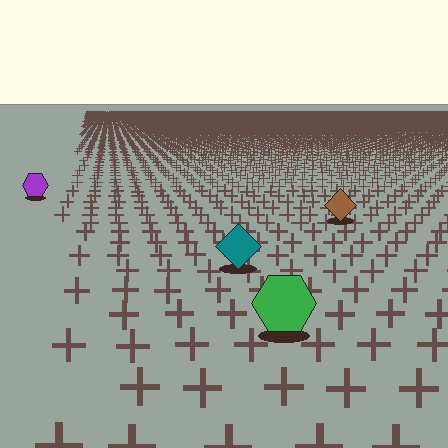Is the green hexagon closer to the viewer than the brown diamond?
Yes. The green hexagon is closer — you can tell from the texture gradient: the ground texture is coarser near it.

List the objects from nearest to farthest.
From nearest to farthest: the green hexagon, the teal diamond, the brown diamond, the purple hexagon.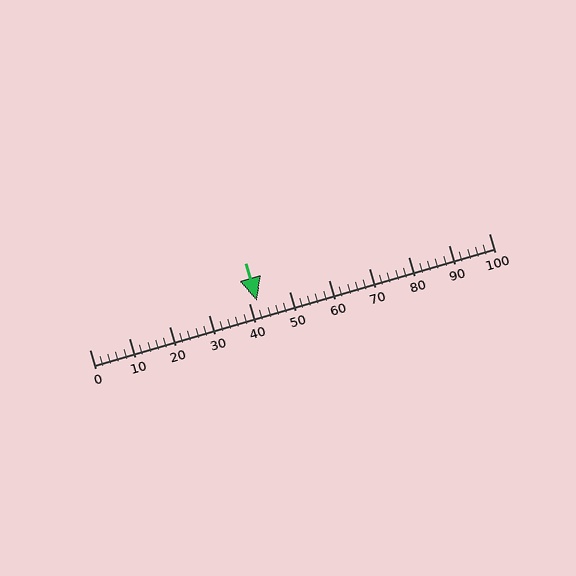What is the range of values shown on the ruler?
The ruler shows values from 0 to 100.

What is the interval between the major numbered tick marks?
The major tick marks are spaced 10 units apart.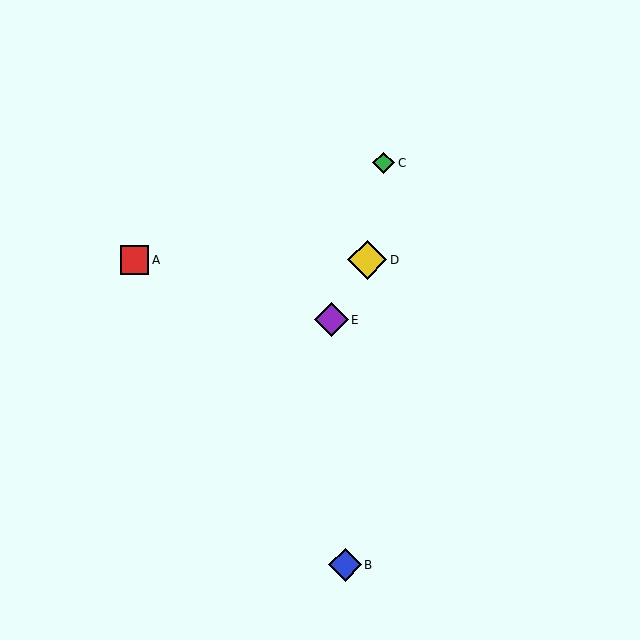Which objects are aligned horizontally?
Objects A, D are aligned horizontally.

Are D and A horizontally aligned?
Yes, both are at y≈260.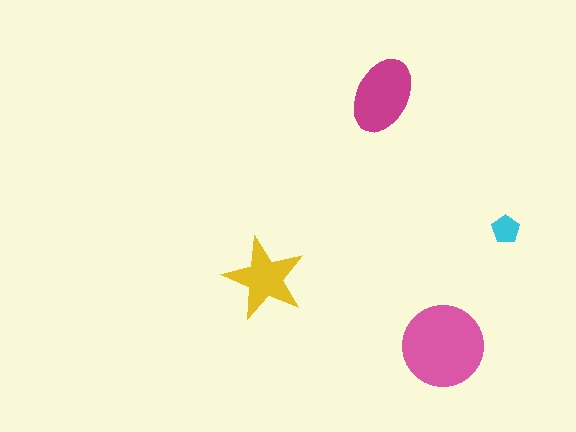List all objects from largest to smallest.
The pink circle, the magenta ellipse, the yellow star, the cyan pentagon.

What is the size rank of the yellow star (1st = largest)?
3rd.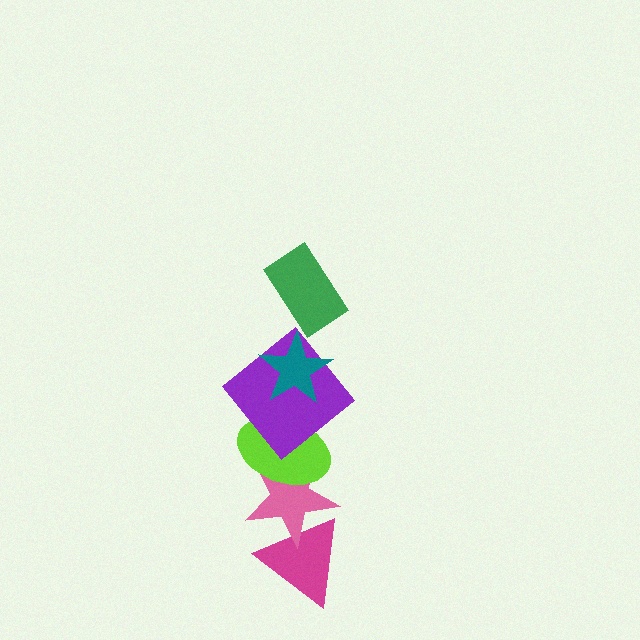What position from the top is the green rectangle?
The green rectangle is 1st from the top.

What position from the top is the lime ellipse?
The lime ellipse is 4th from the top.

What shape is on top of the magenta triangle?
The pink star is on top of the magenta triangle.